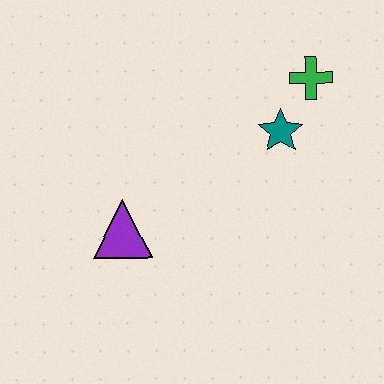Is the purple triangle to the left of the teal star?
Yes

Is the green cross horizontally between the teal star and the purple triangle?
No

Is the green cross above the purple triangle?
Yes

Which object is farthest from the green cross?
The purple triangle is farthest from the green cross.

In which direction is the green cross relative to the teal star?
The green cross is above the teal star.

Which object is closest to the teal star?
The green cross is closest to the teal star.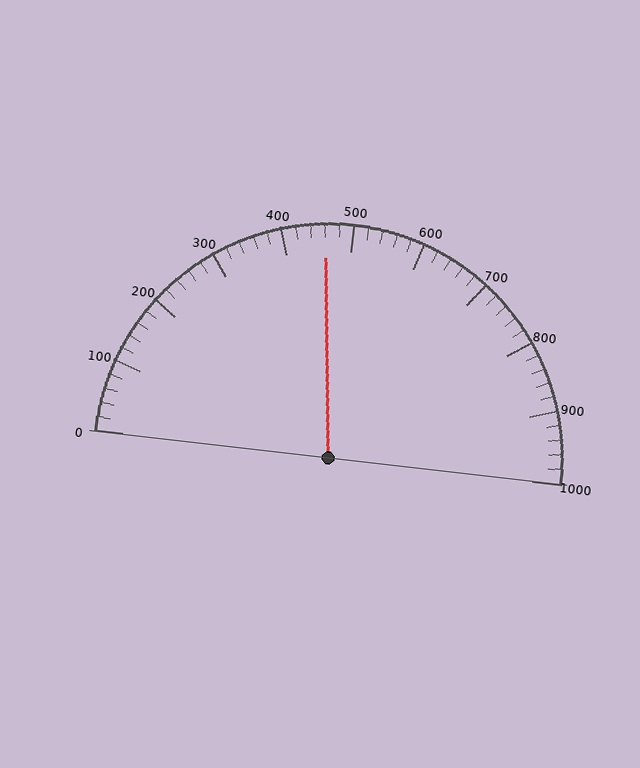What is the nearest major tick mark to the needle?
The nearest major tick mark is 500.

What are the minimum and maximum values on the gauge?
The gauge ranges from 0 to 1000.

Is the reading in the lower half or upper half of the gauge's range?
The reading is in the lower half of the range (0 to 1000).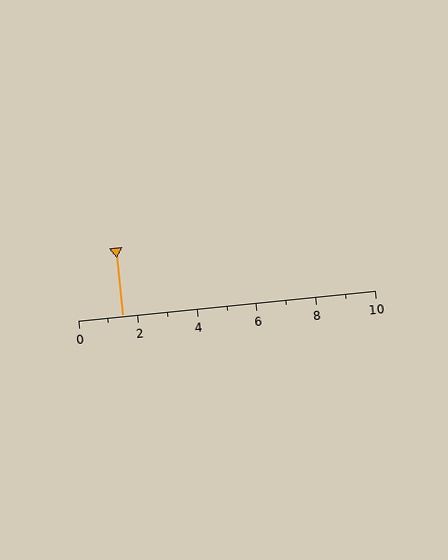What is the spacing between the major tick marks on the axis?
The major ticks are spaced 2 apart.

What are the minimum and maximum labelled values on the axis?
The axis runs from 0 to 10.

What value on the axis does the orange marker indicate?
The marker indicates approximately 1.5.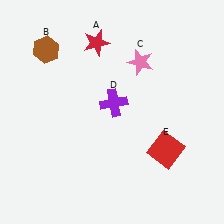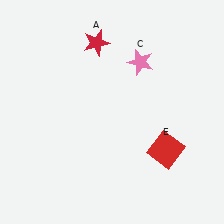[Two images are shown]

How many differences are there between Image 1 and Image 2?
There are 2 differences between the two images.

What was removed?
The brown hexagon (B), the purple cross (D) were removed in Image 2.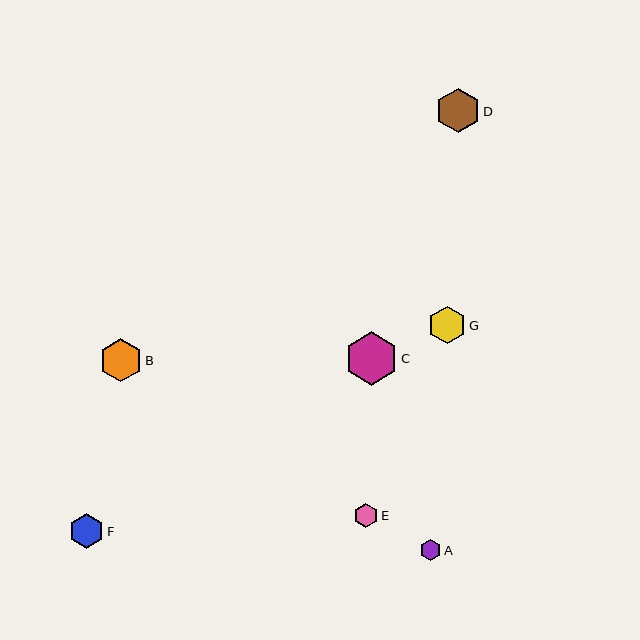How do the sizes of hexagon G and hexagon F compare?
Hexagon G and hexagon F are approximately the same size.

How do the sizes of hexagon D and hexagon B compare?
Hexagon D and hexagon B are approximately the same size.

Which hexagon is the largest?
Hexagon C is the largest with a size of approximately 53 pixels.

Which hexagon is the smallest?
Hexagon A is the smallest with a size of approximately 21 pixels.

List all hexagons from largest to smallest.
From largest to smallest: C, D, B, G, F, E, A.